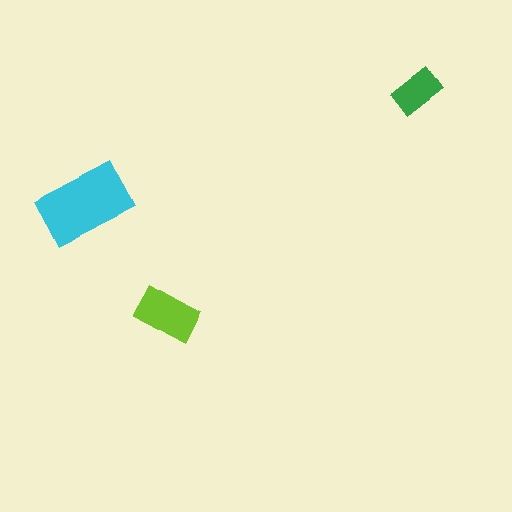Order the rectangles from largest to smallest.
the cyan one, the lime one, the green one.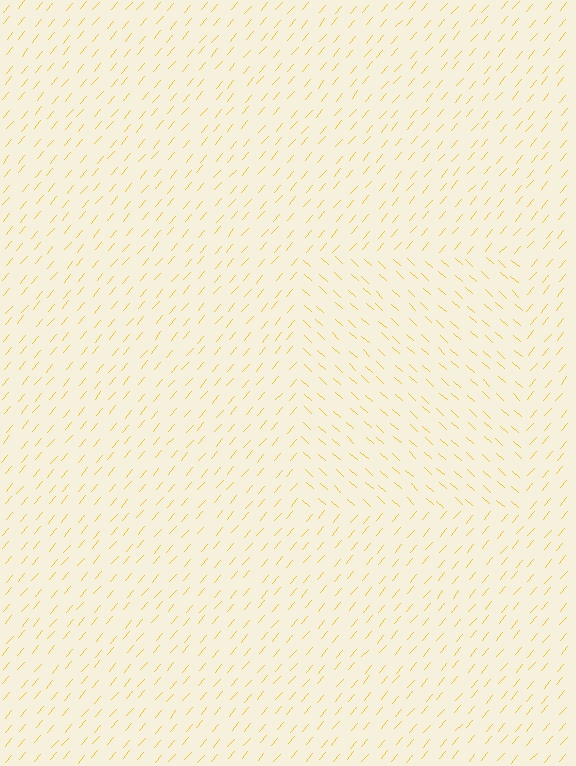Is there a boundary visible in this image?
Yes, there is a texture boundary formed by a change in line orientation.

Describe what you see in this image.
The image is filled with small yellow line segments. A rectangle region in the image has lines oriented differently from the surrounding lines, creating a visible texture boundary.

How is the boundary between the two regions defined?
The boundary is defined purely by a change in line orientation (approximately 88 degrees difference). All lines are the same color and thickness.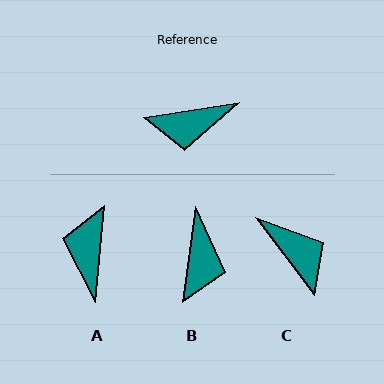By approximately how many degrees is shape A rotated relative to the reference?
Approximately 104 degrees clockwise.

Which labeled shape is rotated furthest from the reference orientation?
C, about 118 degrees away.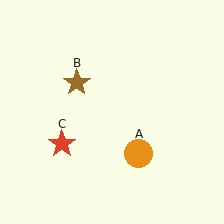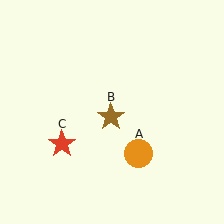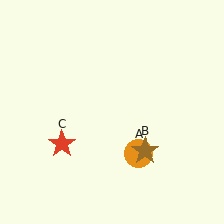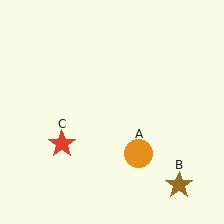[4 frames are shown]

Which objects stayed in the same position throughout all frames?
Orange circle (object A) and red star (object C) remained stationary.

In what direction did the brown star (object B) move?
The brown star (object B) moved down and to the right.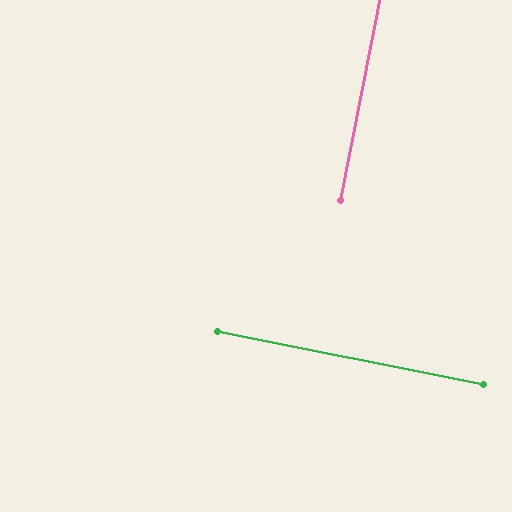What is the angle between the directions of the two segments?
Approximately 90 degrees.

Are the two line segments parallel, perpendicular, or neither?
Perpendicular — they meet at approximately 90°.